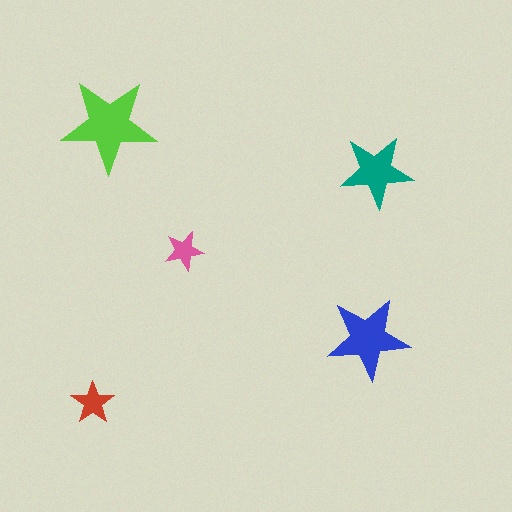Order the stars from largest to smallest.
the lime one, the blue one, the teal one, the red one, the pink one.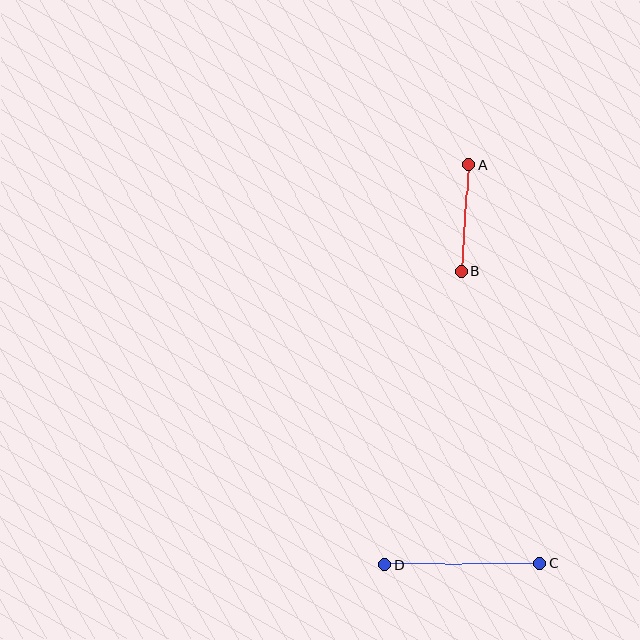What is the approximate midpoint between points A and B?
The midpoint is at approximately (465, 218) pixels.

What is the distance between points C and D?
The distance is approximately 155 pixels.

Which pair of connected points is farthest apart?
Points C and D are farthest apart.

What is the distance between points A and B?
The distance is approximately 107 pixels.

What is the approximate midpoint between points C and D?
The midpoint is at approximately (462, 564) pixels.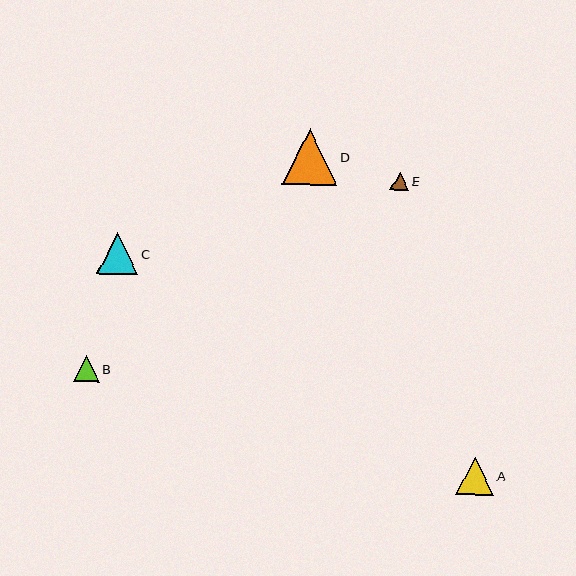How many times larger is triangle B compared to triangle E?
Triangle B is approximately 1.4 times the size of triangle E.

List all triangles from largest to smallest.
From largest to smallest: D, C, A, B, E.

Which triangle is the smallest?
Triangle E is the smallest with a size of approximately 19 pixels.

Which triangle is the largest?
Triangle D is the largest with a size of approximately 55 pixels.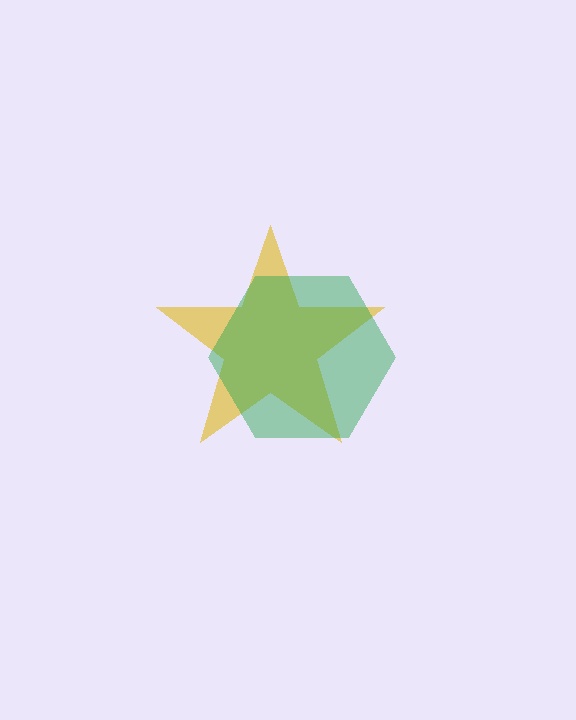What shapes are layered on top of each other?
The layered shapes are: a yellow star, a green hexagon.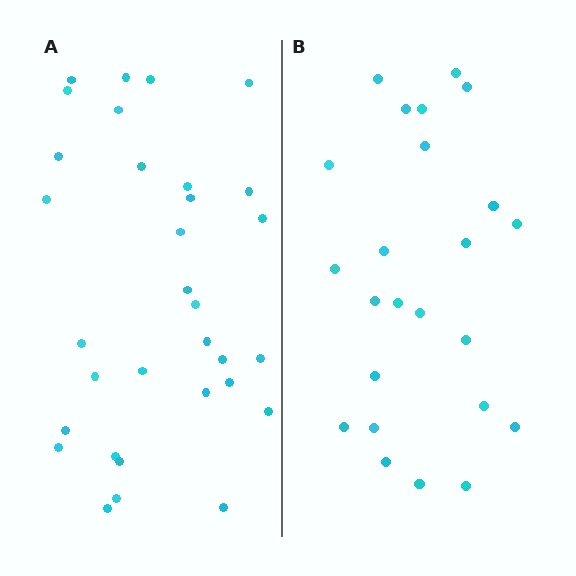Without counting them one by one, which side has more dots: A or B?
Region A (the left region) has more dots.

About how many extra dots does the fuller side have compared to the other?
Region A has roughly 8 or so more dots than region B.